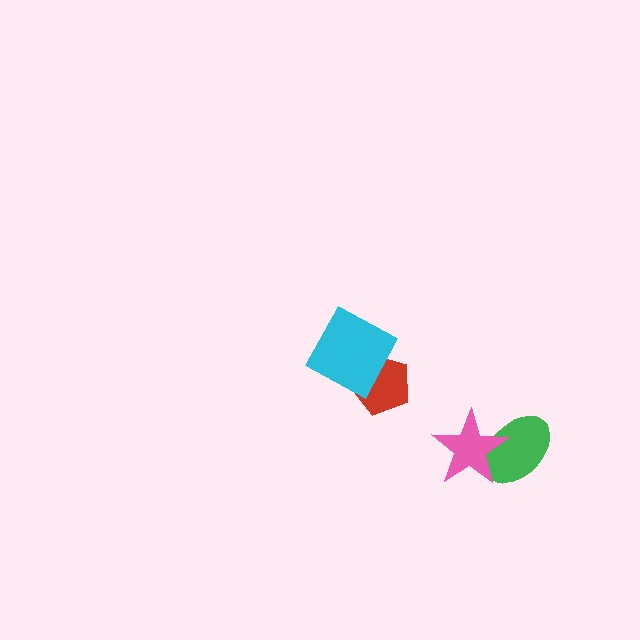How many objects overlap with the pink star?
1 object overlaps with the pink star.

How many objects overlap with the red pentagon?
1 object overlaps with the red pentagon.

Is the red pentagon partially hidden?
Yes, it is partially covered by another shape.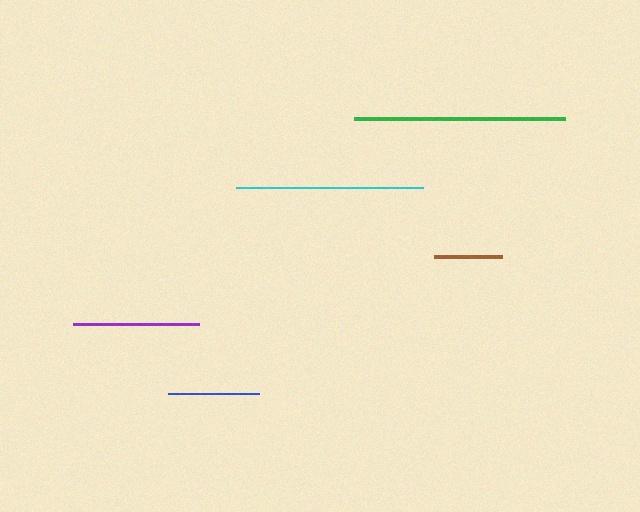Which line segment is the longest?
The green line is the longest at approximately 211 pixels.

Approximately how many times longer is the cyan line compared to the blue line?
The cyan line is approximately 2.1 times the length of the blue line.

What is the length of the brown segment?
The brown segment is approximately 68 pixels long.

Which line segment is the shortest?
The brown line is the shortest at approximately 68 pixels.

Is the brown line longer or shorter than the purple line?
The purple line is longer than the brown line.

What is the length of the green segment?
The green segment is approximately 211 pixels long.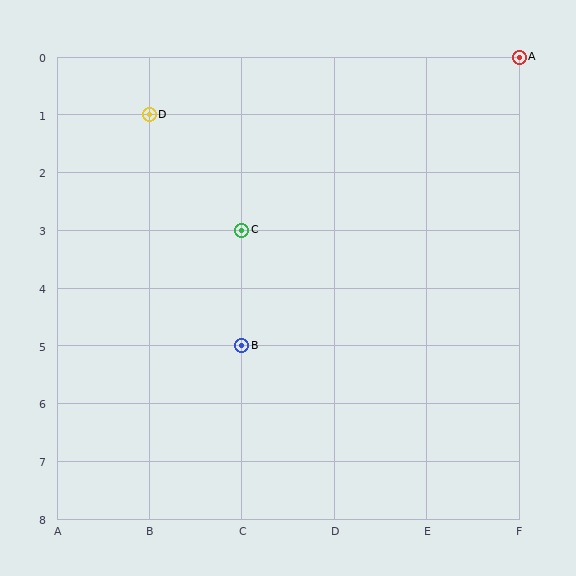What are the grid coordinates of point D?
Point D is at grid coordinates (B, 1).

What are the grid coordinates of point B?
Point B is at grid coordinates (C, 5).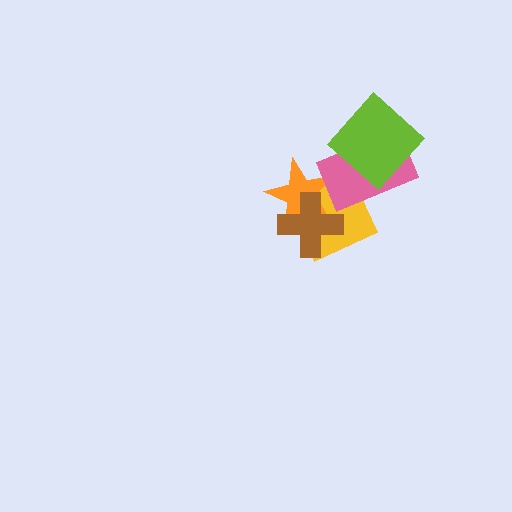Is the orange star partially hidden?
Yes, it is partially covered by another shape.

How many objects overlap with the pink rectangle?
3 objects overlap with the pink rectangle.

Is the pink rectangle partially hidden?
Yes, it is partially covered by another shape.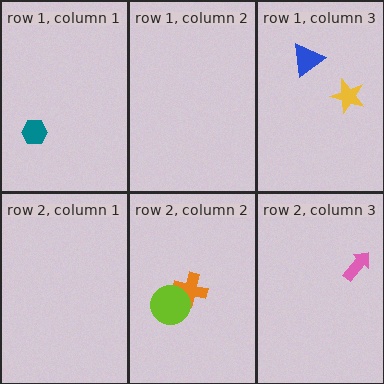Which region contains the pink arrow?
The row 2, column 3 region.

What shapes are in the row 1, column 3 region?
The yellow star, the blue triangle.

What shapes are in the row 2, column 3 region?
The pink arrow.